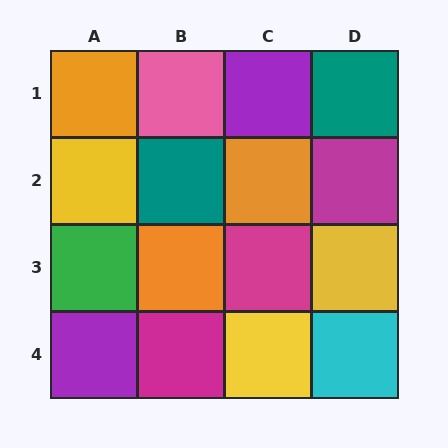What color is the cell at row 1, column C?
Purple.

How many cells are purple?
2 cells are purple.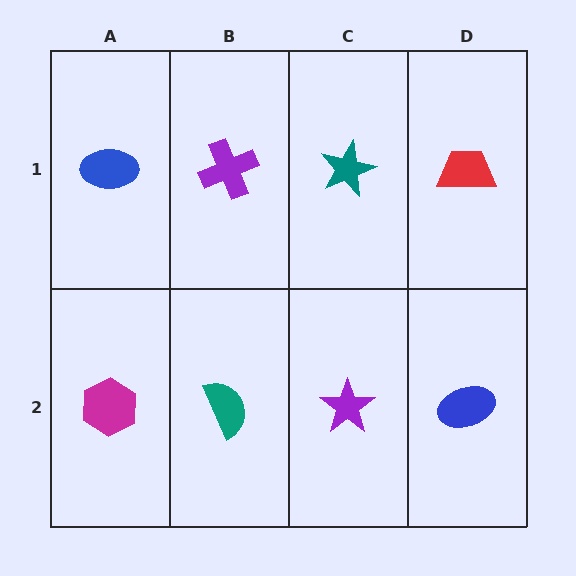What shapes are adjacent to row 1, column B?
A teal semicircle (row 2, column B), a blue ellipse (row 1, column A), a teal star (row 1, column C).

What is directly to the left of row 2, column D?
A purple star.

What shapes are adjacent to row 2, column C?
A teal star (row 1, column C), a teal semicircle (row 2, column B), a blue ellipse (row 2, column D).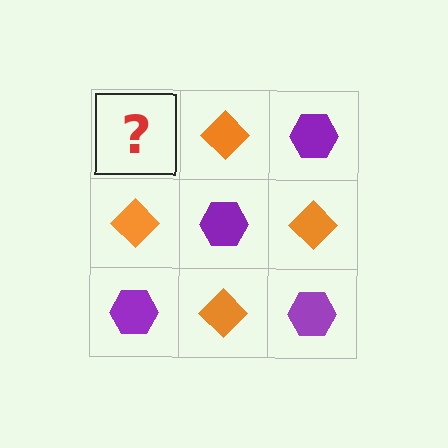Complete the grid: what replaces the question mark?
The question mark should be replaced with a purple hexagon.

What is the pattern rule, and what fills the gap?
The rule is that it alternates purple hexagon and orange diamond in a checkerboard pattern. The gap should be filled with a purple hexagon.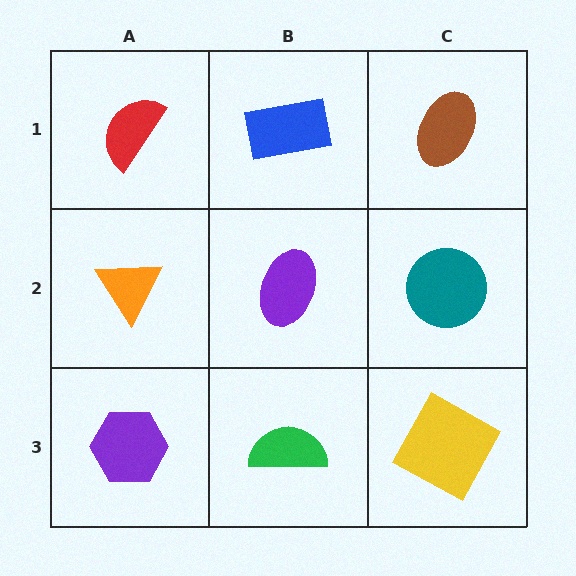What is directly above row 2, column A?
A red semicircle.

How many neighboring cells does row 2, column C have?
3.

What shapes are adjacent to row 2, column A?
A red semicircle (row 1, column A), a purple hexagon (row 3, column A), a purple ellipse (row 2, column B).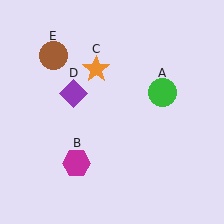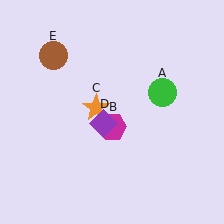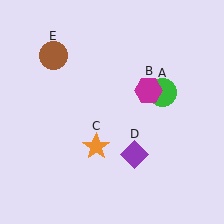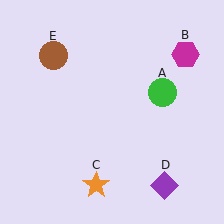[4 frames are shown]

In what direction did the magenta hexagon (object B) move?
The magenta hexagon (object B) moved up and to the right.